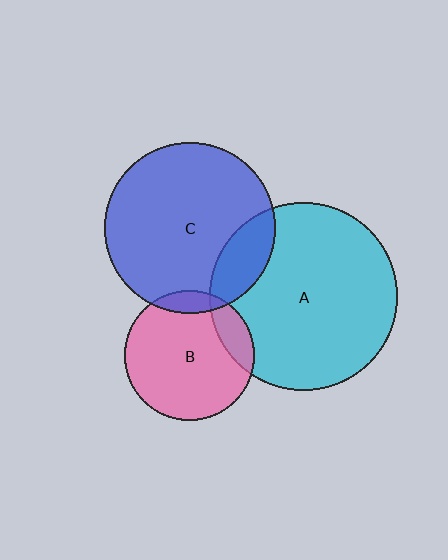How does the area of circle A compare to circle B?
Approximately 2.1 times.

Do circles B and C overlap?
Yes.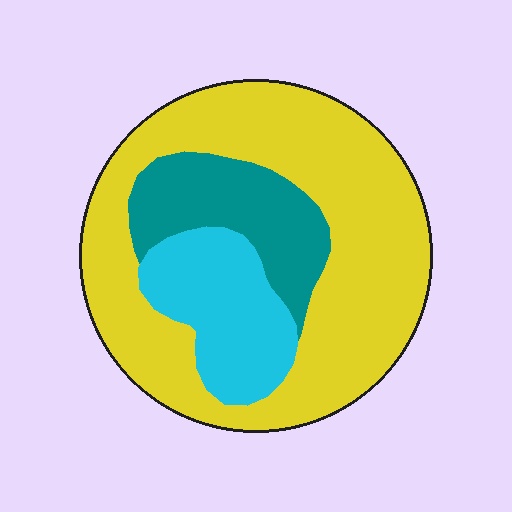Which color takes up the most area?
Yellow, at roughly 65%.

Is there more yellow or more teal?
Yellow.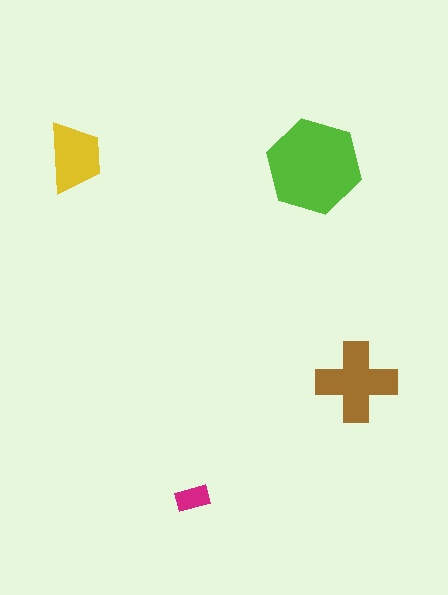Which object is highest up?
The yellow trapezoid is topmost.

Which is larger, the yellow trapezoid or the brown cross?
The brown cross.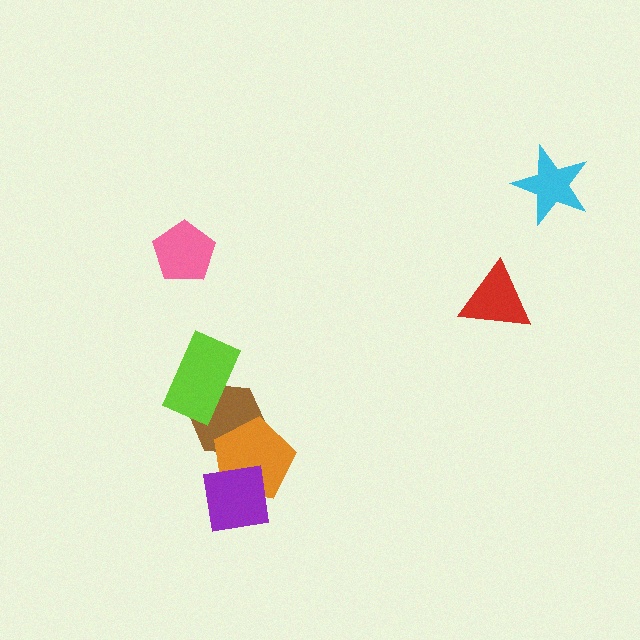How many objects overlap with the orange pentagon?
2 objects overlap with the orange pentagon.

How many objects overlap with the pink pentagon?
0 objects overlap with the pink pentagon.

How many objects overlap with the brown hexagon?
2 objects overlap with the brown hexagon.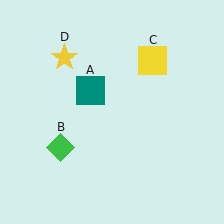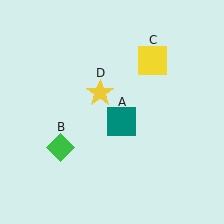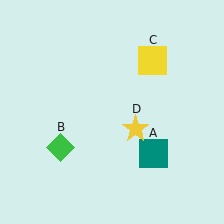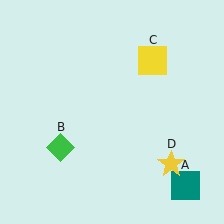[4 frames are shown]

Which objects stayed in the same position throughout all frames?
Green diamond (object B) and yellow square (object C) remained stationary.